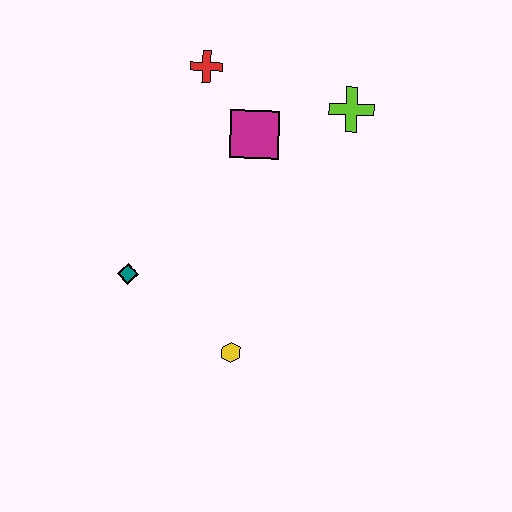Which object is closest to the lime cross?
The magenta square is closest to the lime cross.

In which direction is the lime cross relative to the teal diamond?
The lime cross is to the right of the teal diamond.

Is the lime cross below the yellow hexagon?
No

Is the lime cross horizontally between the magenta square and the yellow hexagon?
No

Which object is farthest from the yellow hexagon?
The red cross is farthest from the yellow hexagon.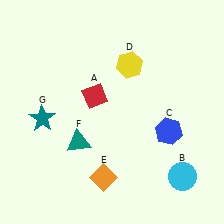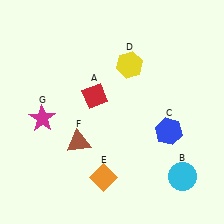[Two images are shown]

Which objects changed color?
F changed from teal to brown. G changed from teal to magenta.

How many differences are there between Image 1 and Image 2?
There are 2 differences between the two images.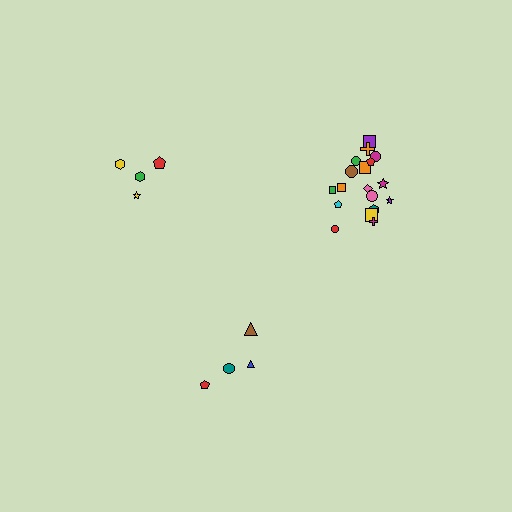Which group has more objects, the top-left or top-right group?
The top-right group.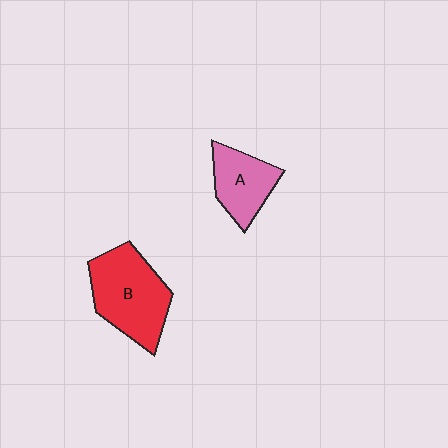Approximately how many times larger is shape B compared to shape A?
Approximately 1.6 times.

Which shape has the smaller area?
Shape A (pink).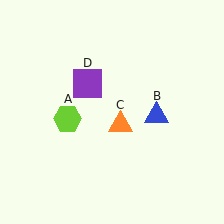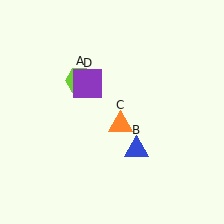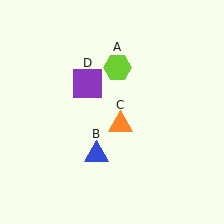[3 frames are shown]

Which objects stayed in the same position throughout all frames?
Orange triangle (object C) and purple square (object D) remained stationary.